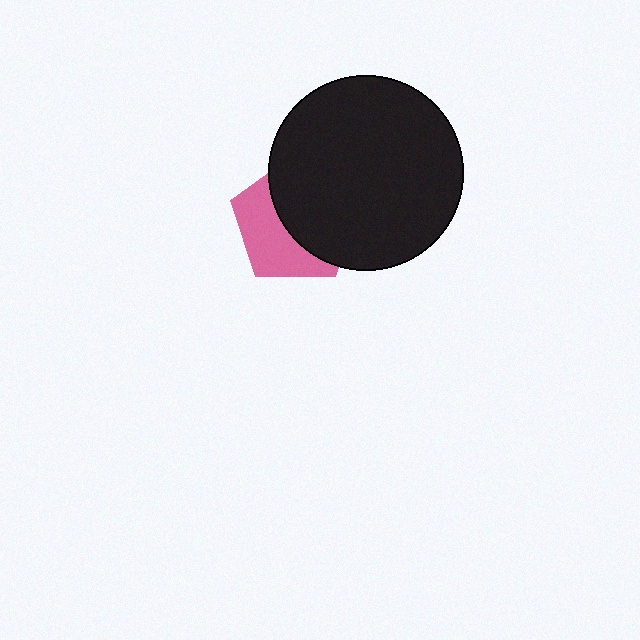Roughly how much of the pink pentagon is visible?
A small part of it is visible (roughly 44%).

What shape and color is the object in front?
The object in front is a black circle.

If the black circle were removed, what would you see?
You would see the complete pink pentagon.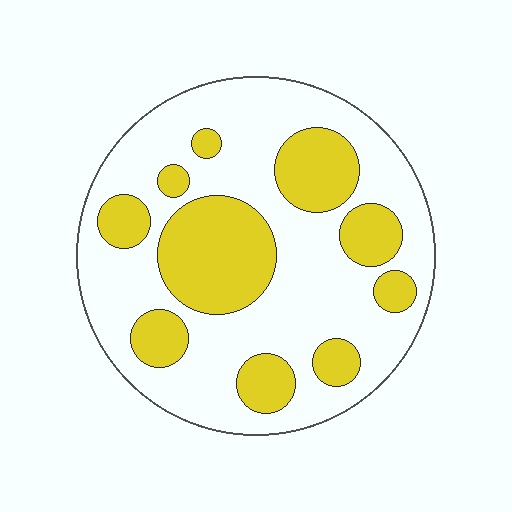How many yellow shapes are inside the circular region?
10.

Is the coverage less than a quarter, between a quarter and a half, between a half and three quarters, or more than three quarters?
Between a quarter and a half.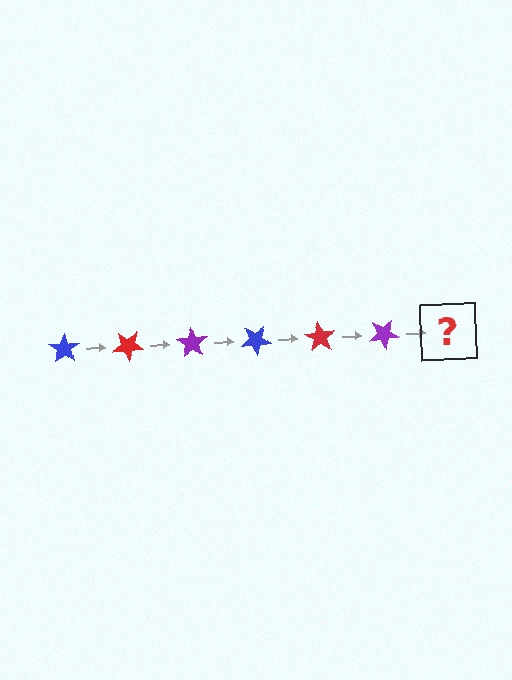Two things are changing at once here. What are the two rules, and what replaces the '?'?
The two rules are that it rotates 35 degrees each step and the color cycles through blue, red, and purple. The '?' should be a blue star, rotated 210 degrees from the start.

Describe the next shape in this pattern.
It should be a blue star, rotated 210 degrees from the start.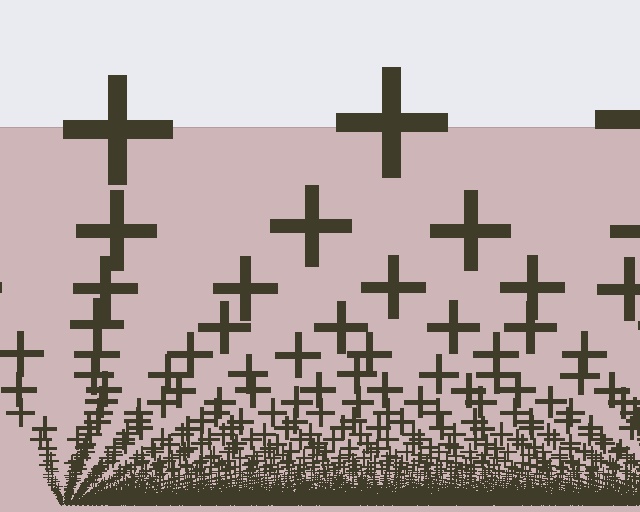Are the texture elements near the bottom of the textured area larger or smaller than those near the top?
Smaller. The gradient is inverted — elements near the bottom are smaller and denser.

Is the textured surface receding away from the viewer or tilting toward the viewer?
The surface appears to tilt toward the viewer. Texture elements get larger and sparser toward the top.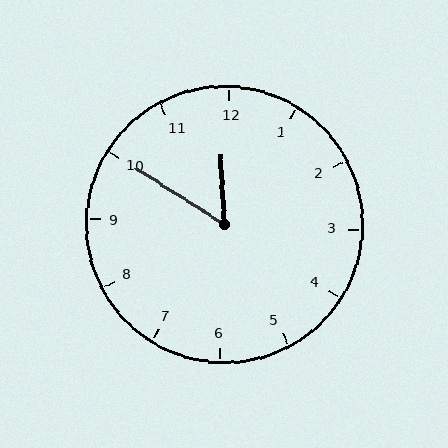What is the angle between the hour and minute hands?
Approximately 55 degrees.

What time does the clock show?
11:50.